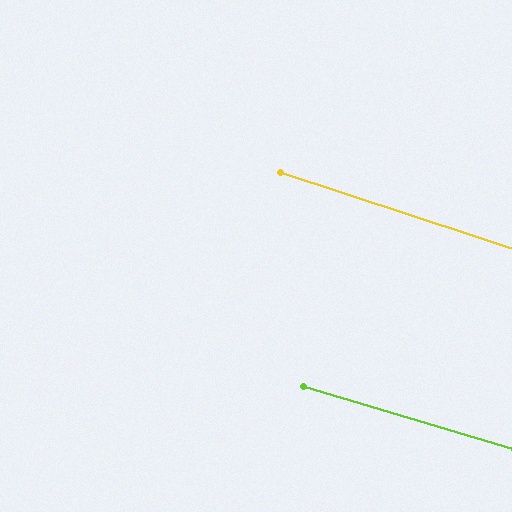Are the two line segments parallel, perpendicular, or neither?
Parallel — their directions differ by only 1.4°.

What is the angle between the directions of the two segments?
Approximately 1 degree.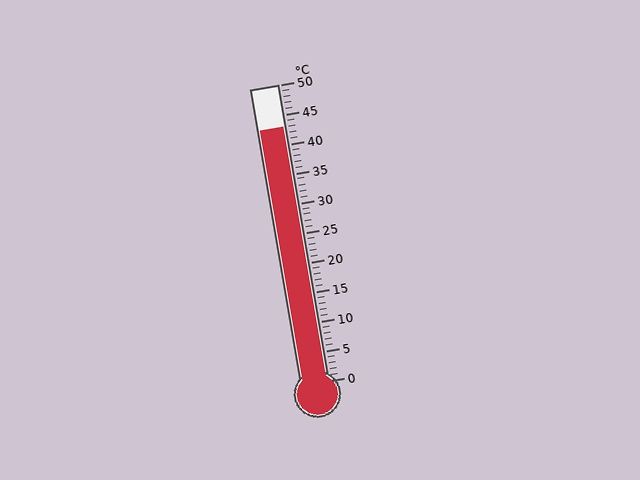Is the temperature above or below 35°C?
The temperature is above 35°C.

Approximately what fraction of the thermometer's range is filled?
The thermometer is filled to approximately 85% of its range.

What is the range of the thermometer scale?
The thermometer scale ranges from 0°C to 50°C.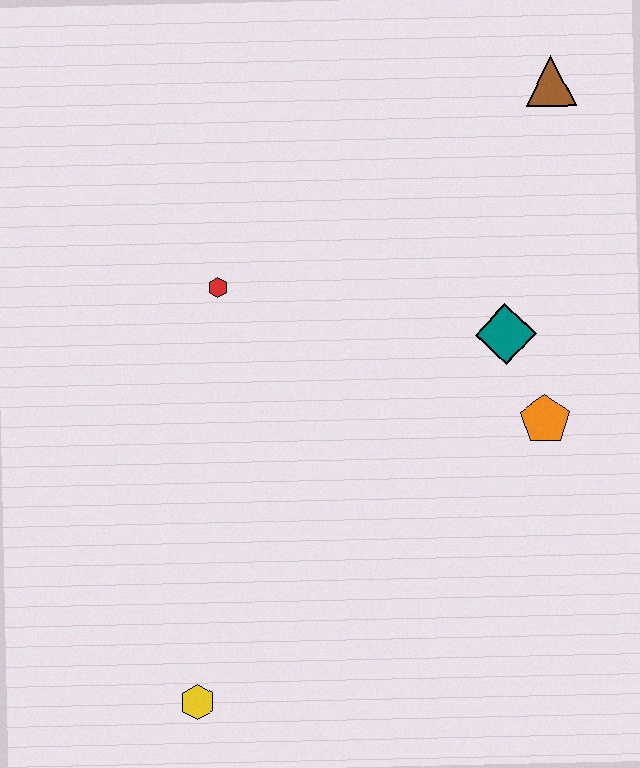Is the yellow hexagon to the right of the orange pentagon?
No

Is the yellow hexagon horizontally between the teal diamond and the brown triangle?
No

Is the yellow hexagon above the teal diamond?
No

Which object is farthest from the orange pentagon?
The yellow hexagon is farthest from the orange pentagon.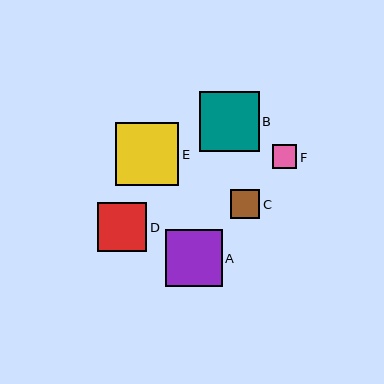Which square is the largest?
Square E is the largest with a size of approximately 63 pixels.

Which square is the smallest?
Square F is the smallest with a size of approximately 25 pixels.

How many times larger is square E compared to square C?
Square E is approximately 2.2 times the size of square C.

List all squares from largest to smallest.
From largest to smallest: E, B, A, D, C, F.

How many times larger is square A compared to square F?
Square A is approximately 2.3 times the size of square F.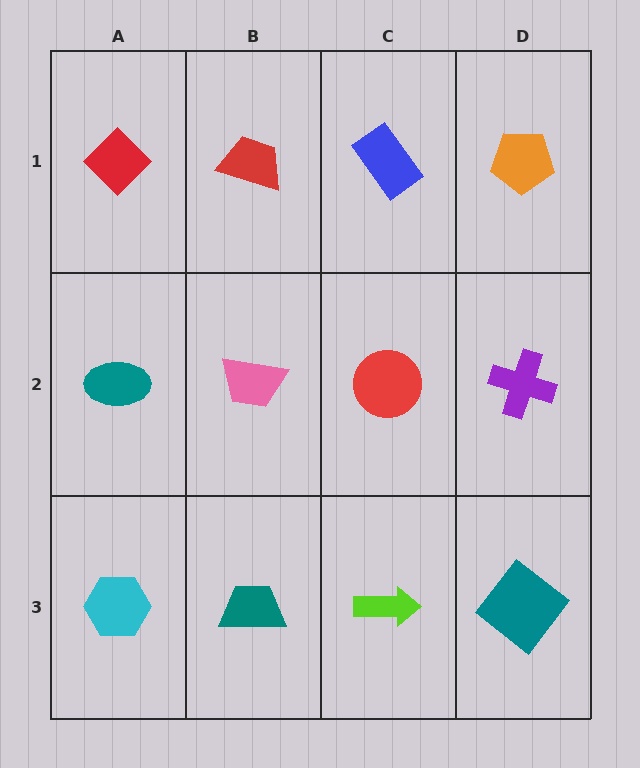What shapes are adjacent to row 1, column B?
A pink trapezoid (row 2, column B), a red diamond (row 1, column A), a blue rectangle (row 1, column C).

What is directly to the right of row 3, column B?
A lime arrow.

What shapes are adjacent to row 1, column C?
A red circle (row 2, column C), a red trapezoid (row 1, column B), an orange pentagon (row 1, column D).